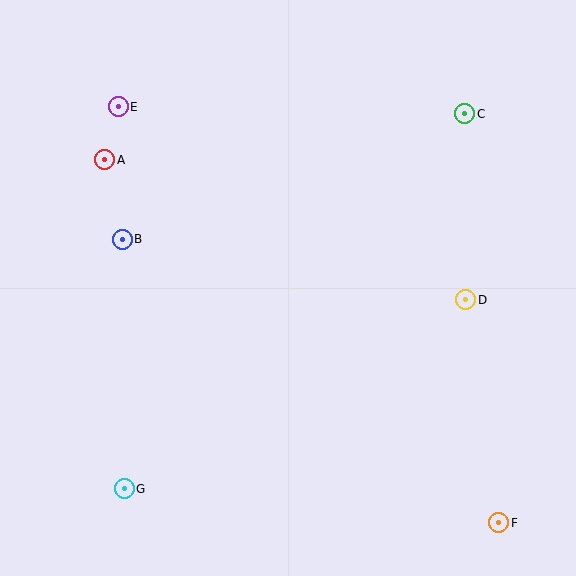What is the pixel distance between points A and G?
The distance between A and G is 329 pixels.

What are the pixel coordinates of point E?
Point E is at (118, 107).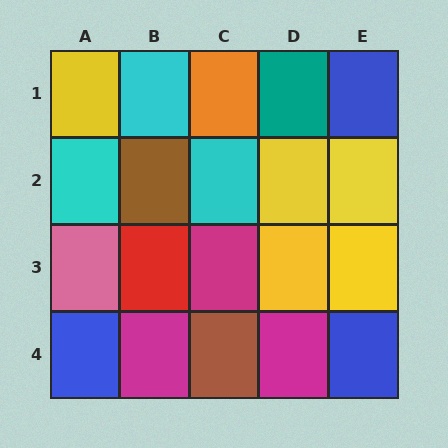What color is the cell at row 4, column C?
Brown.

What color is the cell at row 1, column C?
Orange.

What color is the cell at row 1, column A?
Yellow.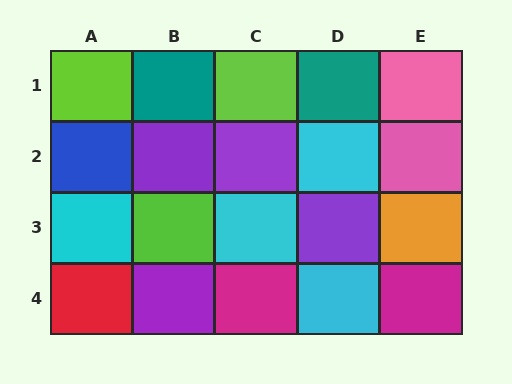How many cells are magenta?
2 cells are magenta.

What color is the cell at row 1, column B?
Teal.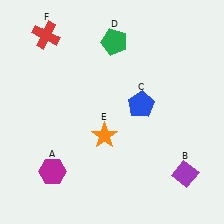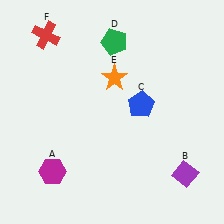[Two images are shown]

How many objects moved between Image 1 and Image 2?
1 object moved between the two images.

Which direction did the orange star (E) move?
The orange star (E) moved up.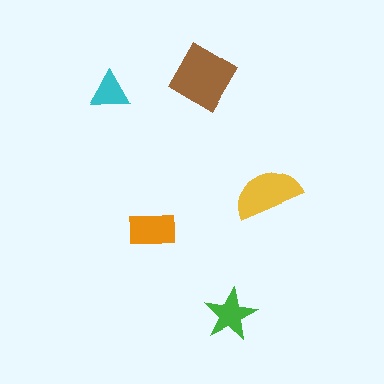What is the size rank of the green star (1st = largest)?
4th.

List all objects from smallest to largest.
The cyan triangle, the green star, the orange rectangle, the yellow semicircle, the brown diamond.